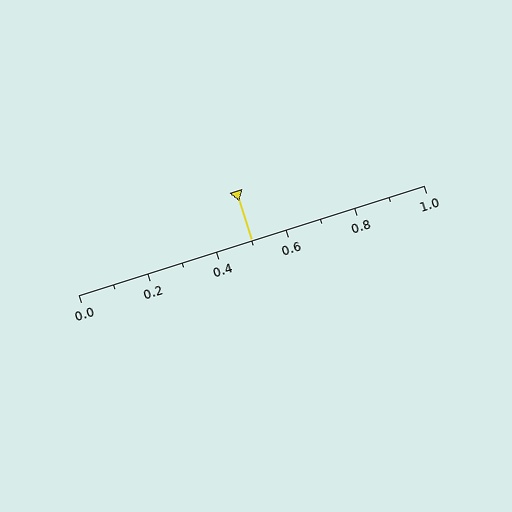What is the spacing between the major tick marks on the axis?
The major ticks are spaced 0.2 apart.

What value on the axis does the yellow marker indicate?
The marker indicates approximately 0.5.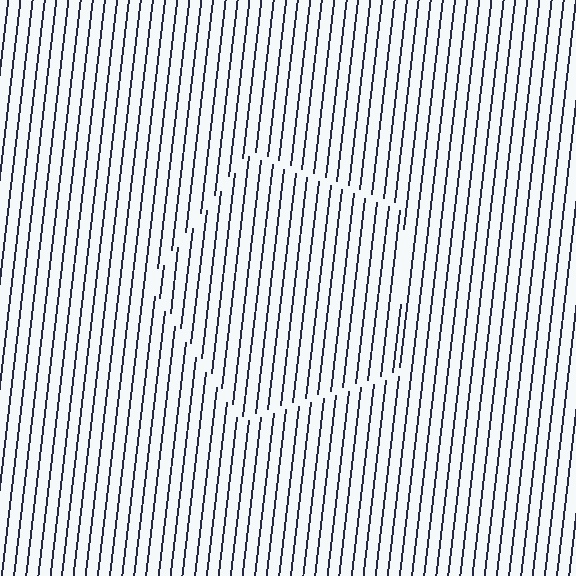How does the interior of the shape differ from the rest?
The interior of the shape contains the same grating, shifted by half a period — the contour is defined by the phase discontinuity where line-ends from the inner and outer gratings abut.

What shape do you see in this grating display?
An illusory pentagon. The interior of the shape contains the same grating, shifted by half a period — the contour is defined by the phase discontinuity where line-ends from the inner and outer gratings abut.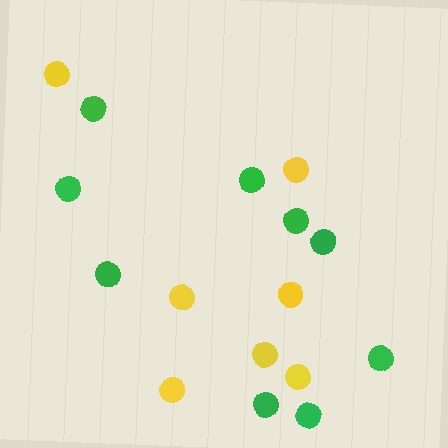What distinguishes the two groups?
There are 2 groups: one group of yellow circles (7) and one group of green circles (9).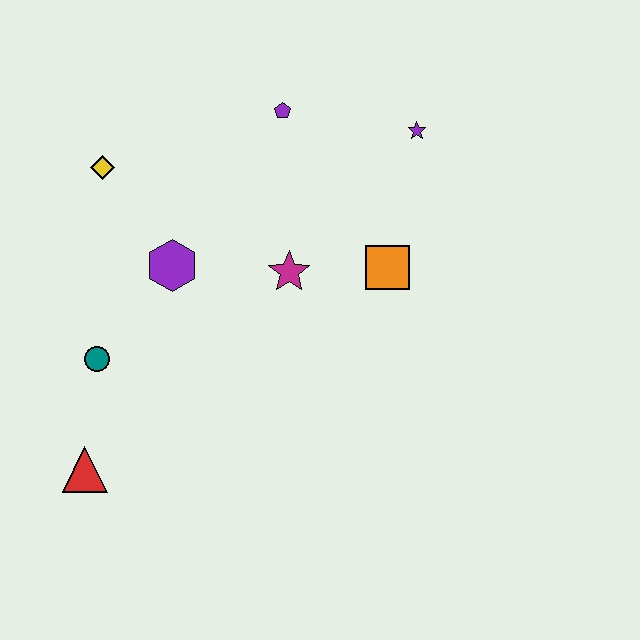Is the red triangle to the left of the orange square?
Yes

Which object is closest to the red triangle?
The teal circle is closest to the red triangle.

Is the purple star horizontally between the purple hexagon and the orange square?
No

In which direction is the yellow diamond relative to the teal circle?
The yellow diamond is above the teal circle.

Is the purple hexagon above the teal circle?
Yes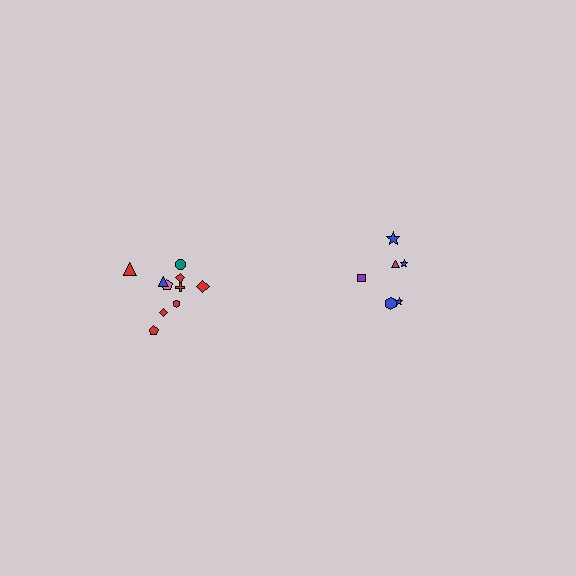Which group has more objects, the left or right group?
The left group.